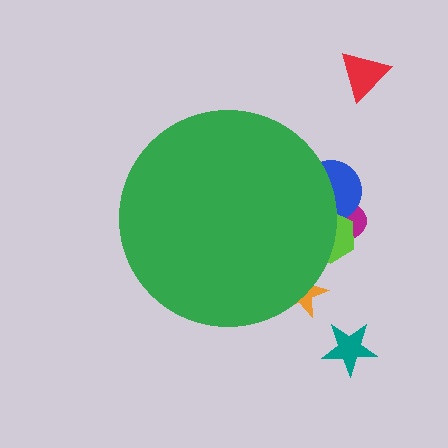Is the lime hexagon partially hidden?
Yes, the lime hexagon is partially hidden behind the green circle.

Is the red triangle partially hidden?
No, the red triangle is fully visible.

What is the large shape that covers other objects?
A green circle.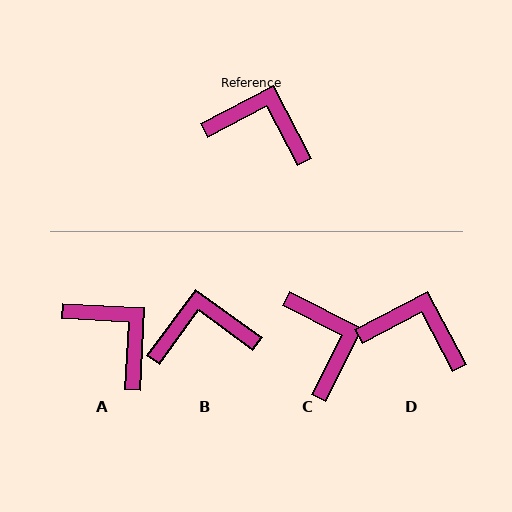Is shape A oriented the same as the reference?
No, it is off by about 31 degrees.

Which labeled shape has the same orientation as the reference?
D.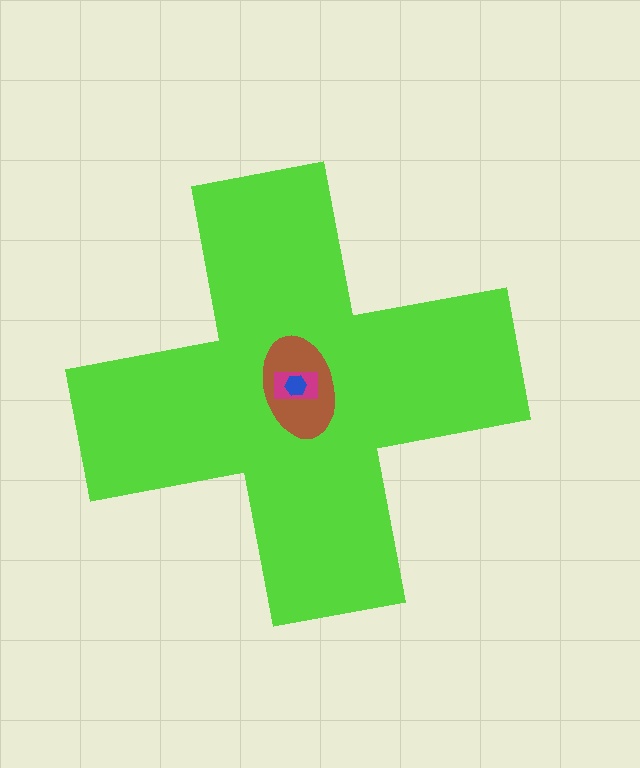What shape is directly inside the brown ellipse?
The magenta rectangle.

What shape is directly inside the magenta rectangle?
The blue hexagon.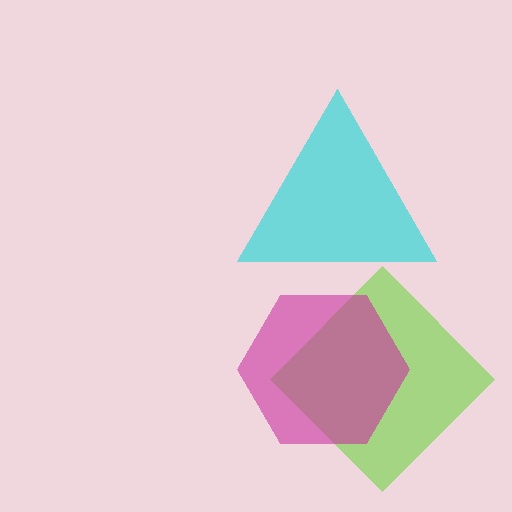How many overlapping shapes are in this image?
There are 3 overlapping shapes in the image.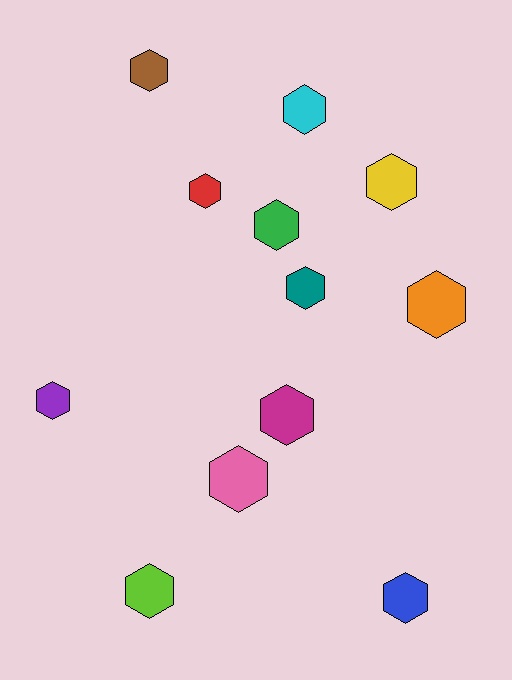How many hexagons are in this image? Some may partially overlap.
There are 12 hexagons.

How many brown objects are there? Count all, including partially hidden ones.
There is 1 brown object.